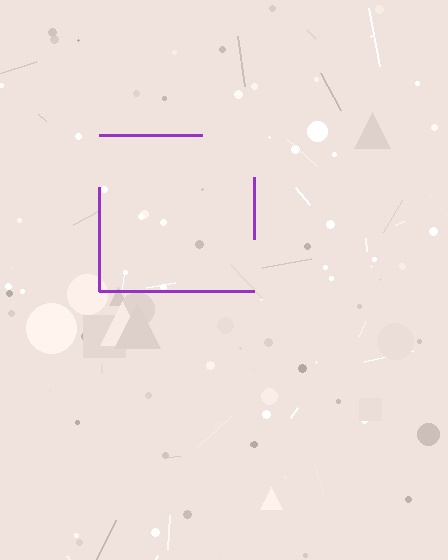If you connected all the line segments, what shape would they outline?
They would outline a square.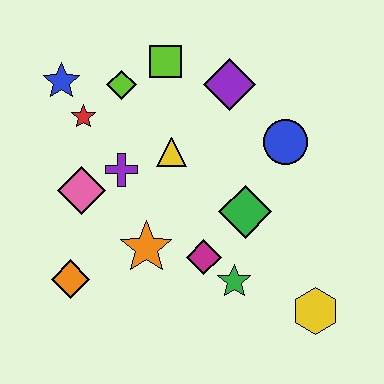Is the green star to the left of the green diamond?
Yes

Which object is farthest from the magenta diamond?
The blue star is farthest from the magenta diamond.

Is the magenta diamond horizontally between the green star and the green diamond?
No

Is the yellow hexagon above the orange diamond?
No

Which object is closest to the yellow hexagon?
The green star is closest to the yellow hexagon.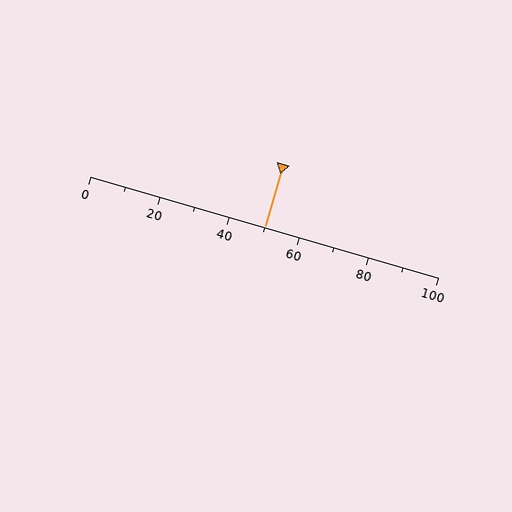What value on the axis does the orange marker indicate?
The marker indicates approximately 50.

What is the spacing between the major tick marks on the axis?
The major ticks are spaced 20 apart.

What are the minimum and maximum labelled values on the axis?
The axis runs from 0 to 100.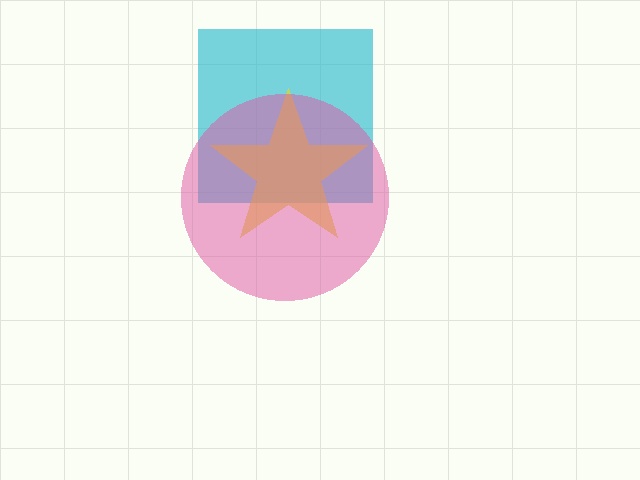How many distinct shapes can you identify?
There are 3 distinct shapes: a cyan square, a yellow star, a pink circle.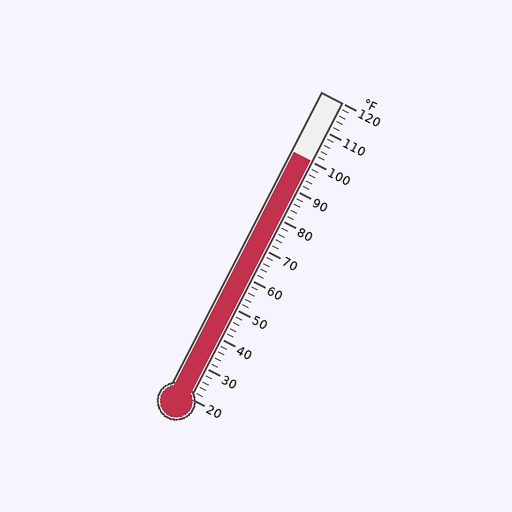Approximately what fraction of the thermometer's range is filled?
The thermometer is filled to approximately 80% of its range.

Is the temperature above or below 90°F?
The temperature is above 90°F.